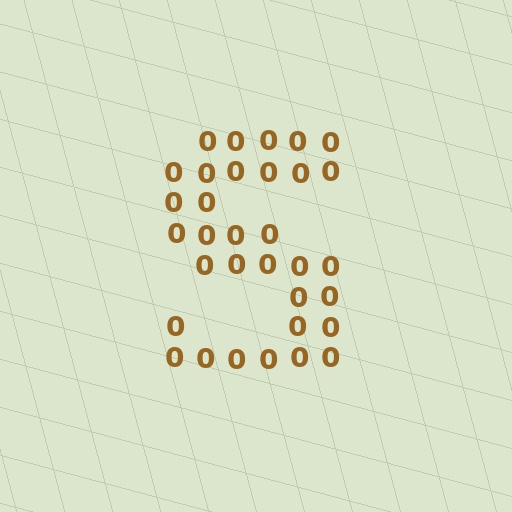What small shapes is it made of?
It is made of small digit 0's.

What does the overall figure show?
The overall figure shows the letter S.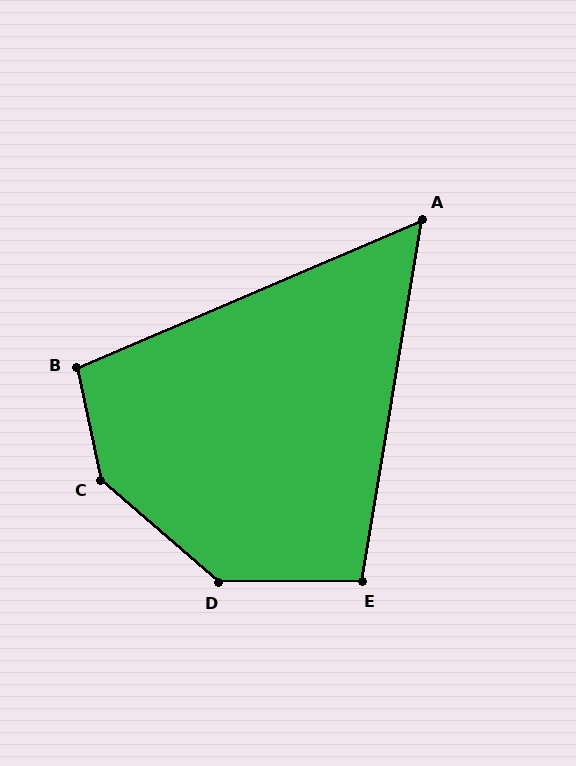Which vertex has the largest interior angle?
C, at approximately 143 degrees.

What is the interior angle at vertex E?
Approximately 100 degrees (obtuse).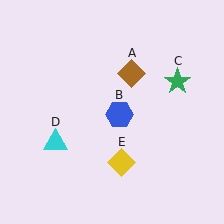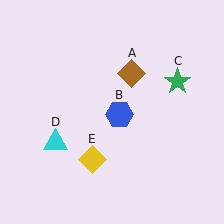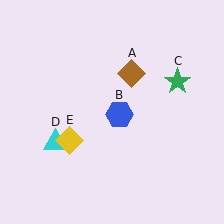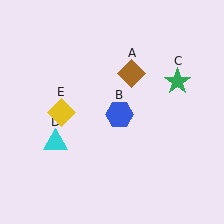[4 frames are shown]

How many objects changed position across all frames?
1 object changed position: yellow diamond (object E).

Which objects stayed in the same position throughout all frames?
Brown diamond (object A) and blue hexagon (object B) and green star (object C) and cyan triangle (object D) remained stationary.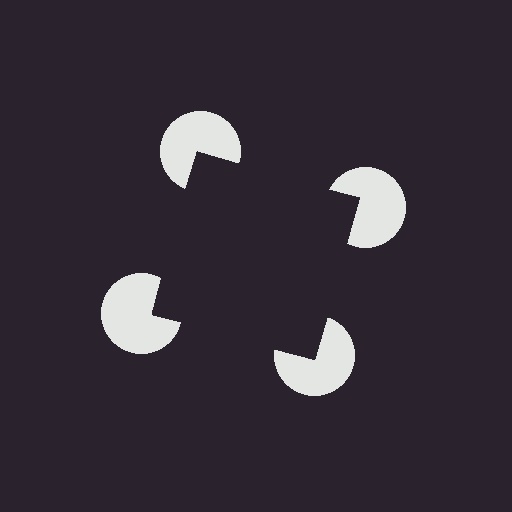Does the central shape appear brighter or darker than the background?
It typically appears slightly darker than the background, even though no actual brightness change is drawn.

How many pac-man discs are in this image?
There are 4 — one at each vertex of the illusory square.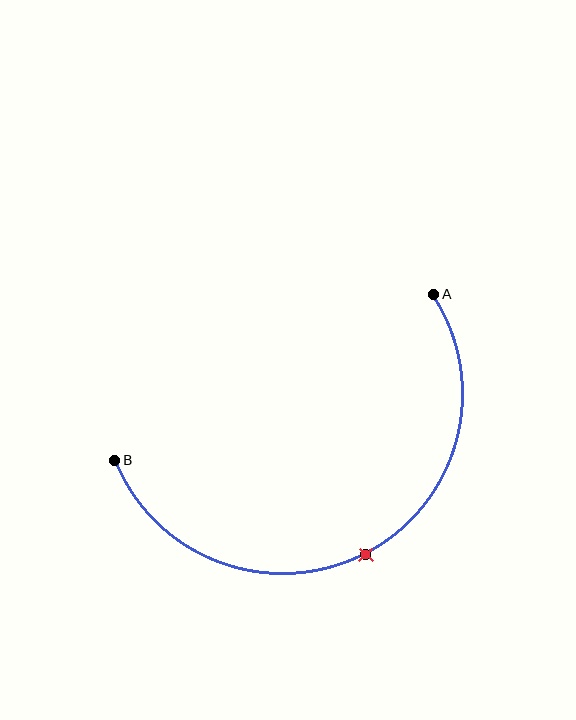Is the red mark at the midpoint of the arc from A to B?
Yes. The red mark lies on the arc at equal arc-length from both A and B — it is the arc midpoint.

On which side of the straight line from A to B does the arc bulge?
The arc bulges below the straight line connecting A and B.